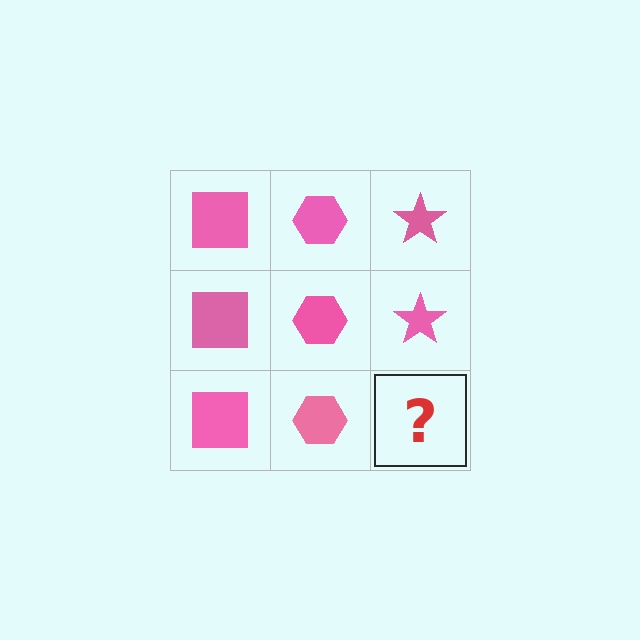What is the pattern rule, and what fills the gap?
The rule is that each column has a consistent shape. The gap should be filled with a pink star.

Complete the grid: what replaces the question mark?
The question mark should be replaced with a pink star.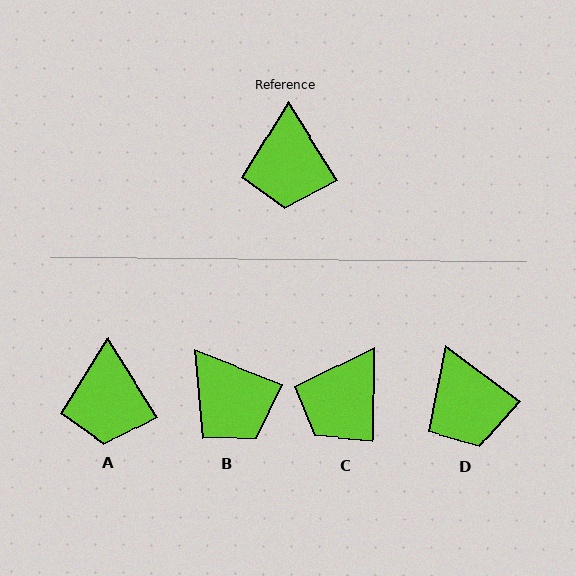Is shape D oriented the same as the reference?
No, it is off by about 21 degrees.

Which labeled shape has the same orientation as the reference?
A.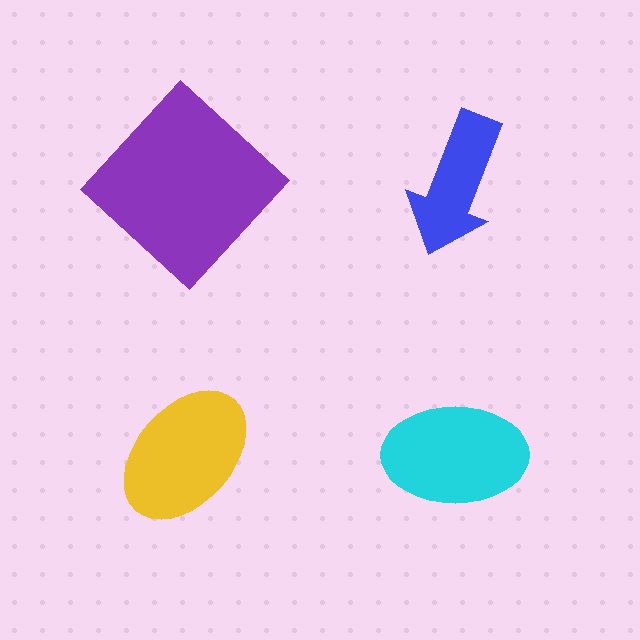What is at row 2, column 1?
A yellow ellipse.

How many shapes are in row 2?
2 shapes.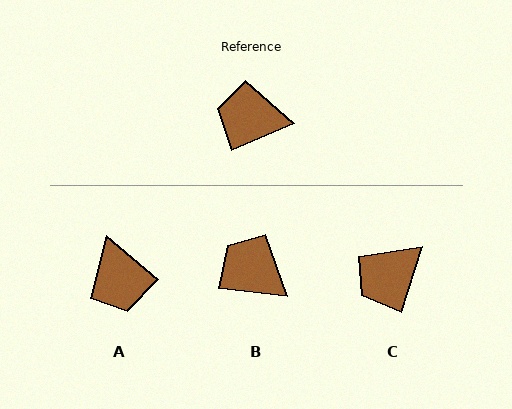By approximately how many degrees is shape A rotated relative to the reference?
Approximately 116 degrees counter-clockwise.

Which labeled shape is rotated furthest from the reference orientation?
A, about 116 degrees away.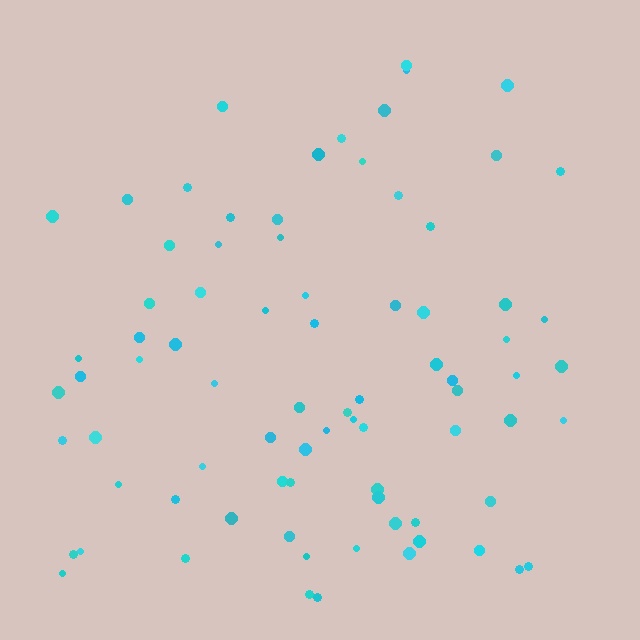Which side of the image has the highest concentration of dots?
The bottom.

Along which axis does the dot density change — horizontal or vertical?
Vertical.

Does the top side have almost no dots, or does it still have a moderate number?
Still a moderate number, just noticeably fewer than the bottom.